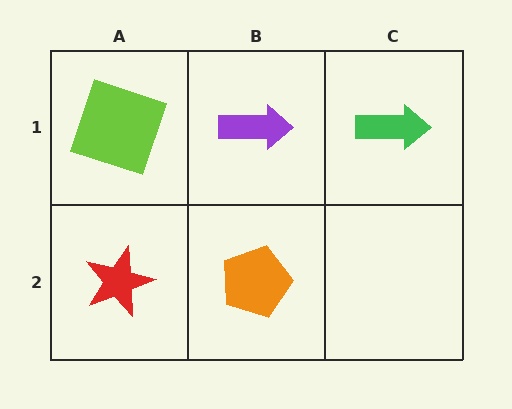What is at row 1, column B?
A purple arrow.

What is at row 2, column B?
An orange pentagon.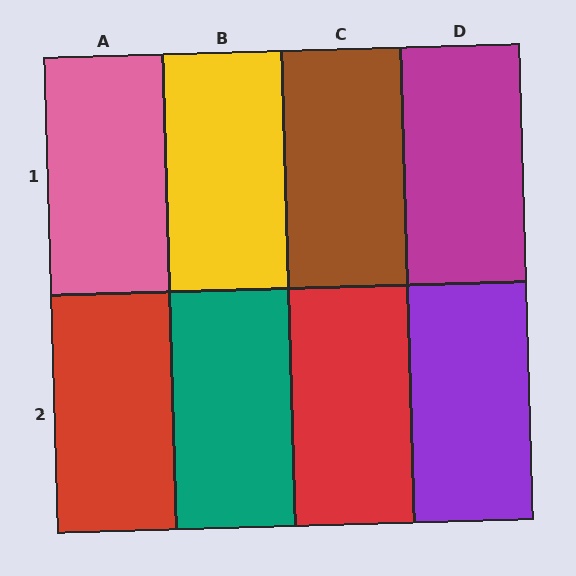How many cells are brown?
1 cell is brown.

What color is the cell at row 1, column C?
Brown.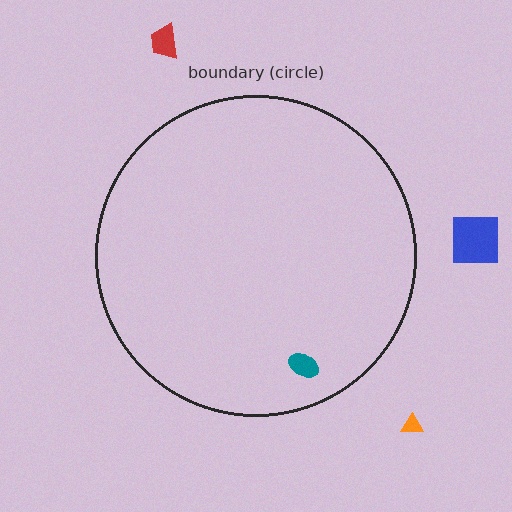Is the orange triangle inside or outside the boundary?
Outside.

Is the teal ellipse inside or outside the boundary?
Inside.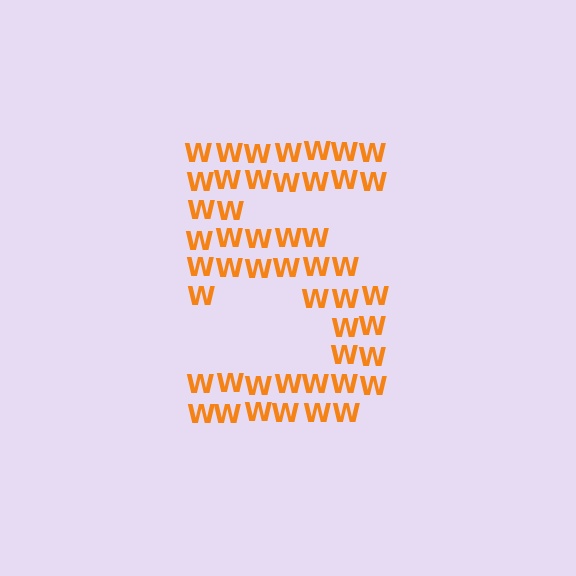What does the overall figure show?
The overall figure shows the digit 5.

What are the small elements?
The small elements are letter W's.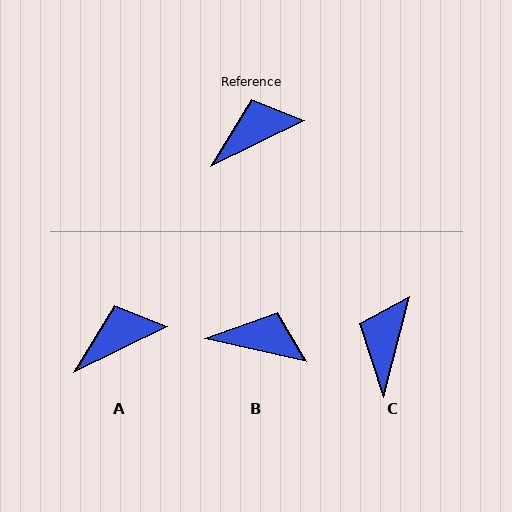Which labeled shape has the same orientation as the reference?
A.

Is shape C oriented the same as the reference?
No, it is off by about 50 degrees.